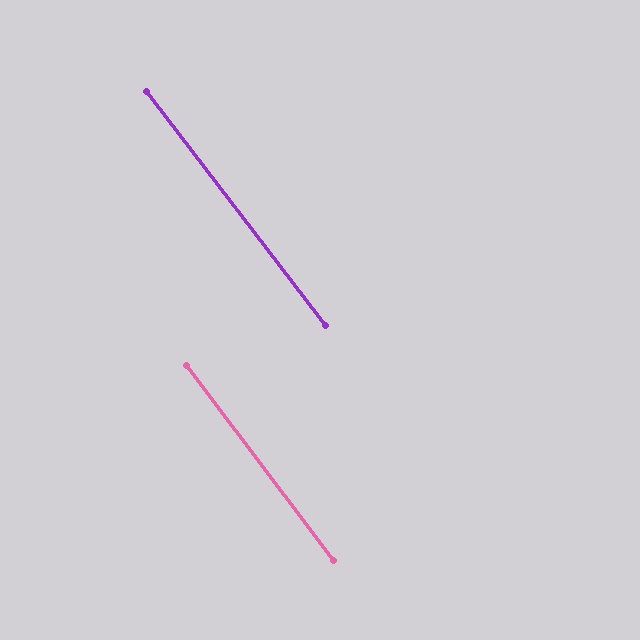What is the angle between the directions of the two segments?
Approximately 0 degrees.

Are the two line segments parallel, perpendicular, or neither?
Parallel — their directions differ by only 0.4°.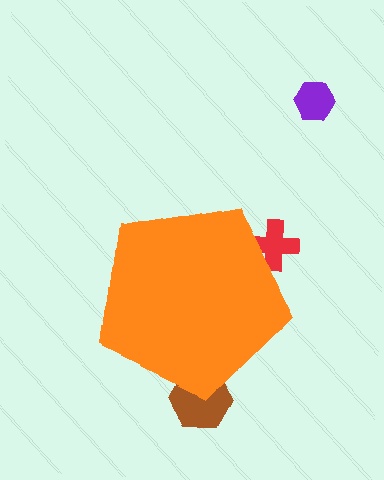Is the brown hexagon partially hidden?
Yes, the brown hexagon is partially hidden behind the orange pentagon.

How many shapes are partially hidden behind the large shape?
2 shapes are partially hidden.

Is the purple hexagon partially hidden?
No, the purple hexagon is fully visible.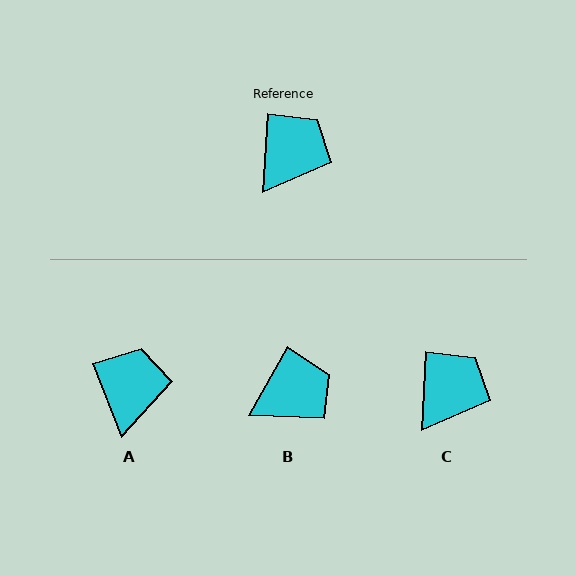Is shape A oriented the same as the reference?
No, it is off by about 25 degrees.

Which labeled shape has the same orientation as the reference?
C.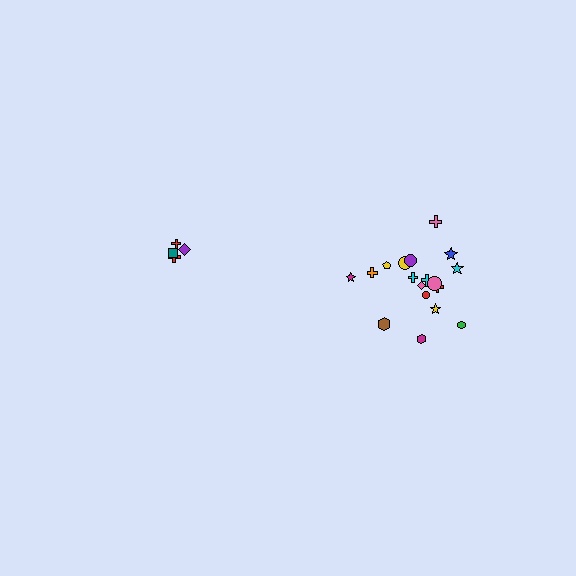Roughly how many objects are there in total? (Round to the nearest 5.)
Roughly 20 objects in total.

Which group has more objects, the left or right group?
The right group.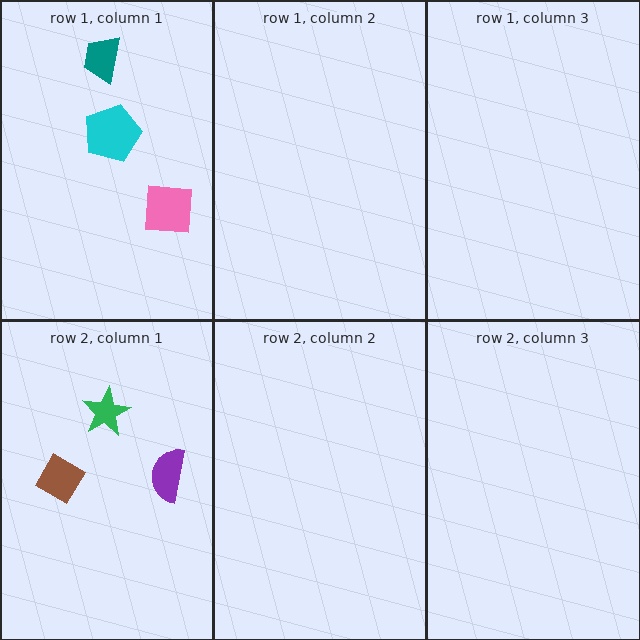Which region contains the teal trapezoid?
The row 1, column 1 region.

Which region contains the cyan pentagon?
The row 1, column 1 region.